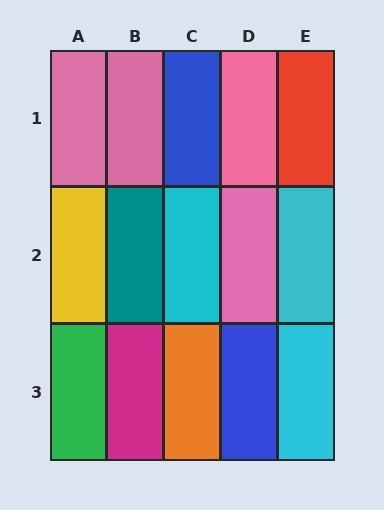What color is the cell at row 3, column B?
Magenta.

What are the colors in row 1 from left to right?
Pink, pink, blue, pink, red.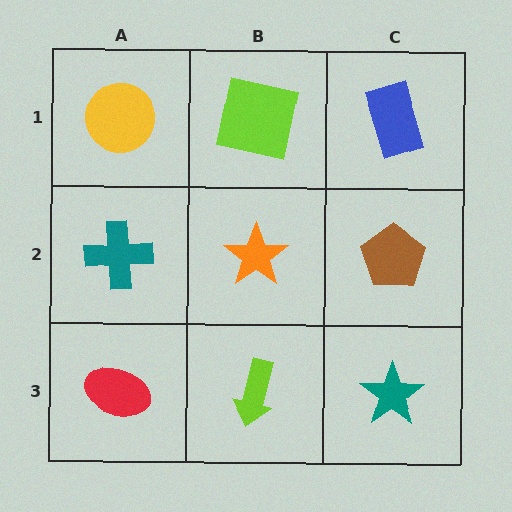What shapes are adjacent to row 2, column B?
A lime square (row 1, column B), a lime arrow (row 3, column B), a teal cross (row 2, column A), a brown pentagon (row 2, column C).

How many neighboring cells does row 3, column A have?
2.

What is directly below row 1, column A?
A teal cross.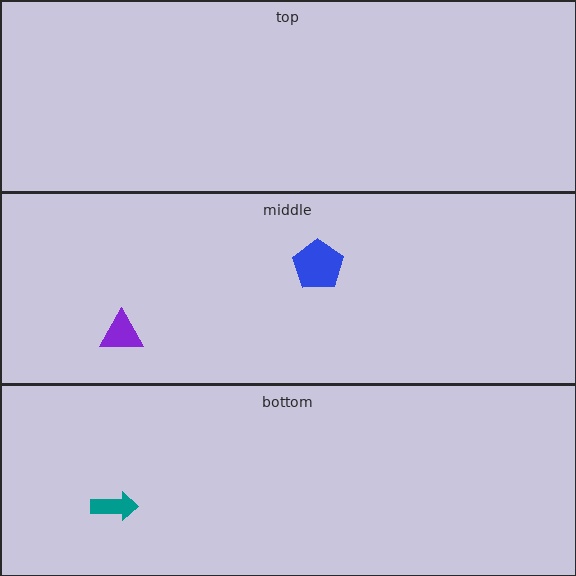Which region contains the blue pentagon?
The middle region.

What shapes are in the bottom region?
The teal arrow.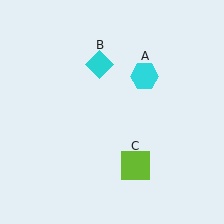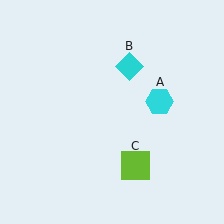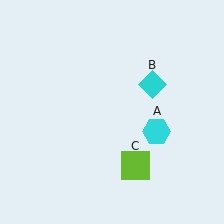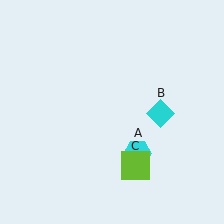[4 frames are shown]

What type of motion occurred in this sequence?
The cyan hexagon (object A), cyan diamond (object B) rotated clockwise around the center of the scene.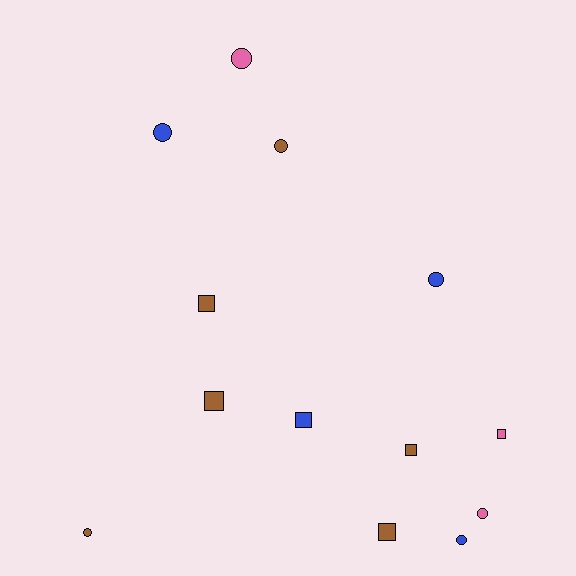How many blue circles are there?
There are 3 blue circles.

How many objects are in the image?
There are 13 objects.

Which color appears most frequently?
Brown, with 6 objects.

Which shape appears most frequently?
Circle, with 7 objects.